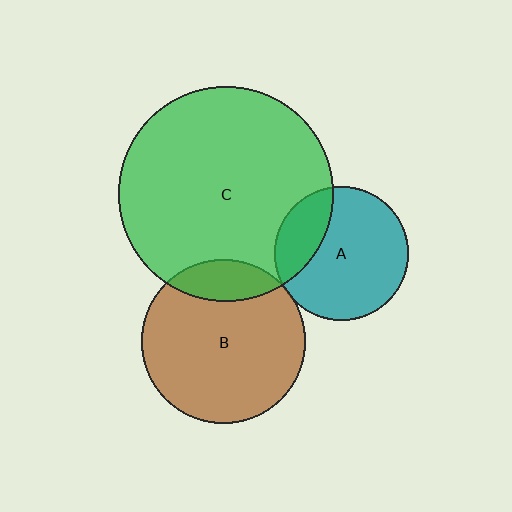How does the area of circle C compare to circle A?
Approximately 2.6 times.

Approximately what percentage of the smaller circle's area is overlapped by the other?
Approximately 15%.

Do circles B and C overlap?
Yes.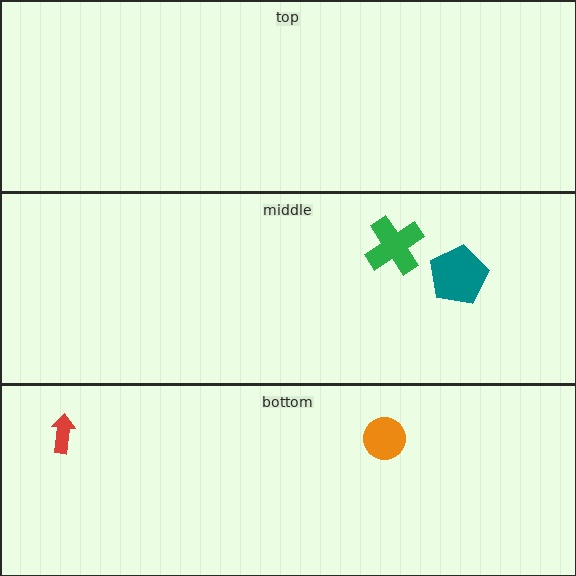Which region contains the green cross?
The middle region.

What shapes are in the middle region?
The green cross, the teal pentagon.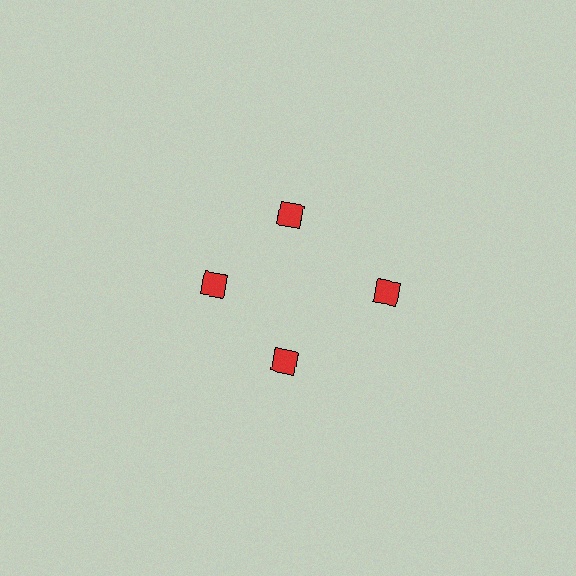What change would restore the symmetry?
The symmetry would be restored by moving it inward, back onto the ring so that all 4 diamonds sit at equal angles and equal distance from the center.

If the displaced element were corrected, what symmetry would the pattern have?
It would have 4-fold rotational symmetry — the pattern would map onto itself every 90 degrees.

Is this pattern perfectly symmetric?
No. The 4 red diamonds are arranged in a ring, but one element near the 3 o'clock position is pushed outward from the center, breaking the 4-fold rotational symmetry.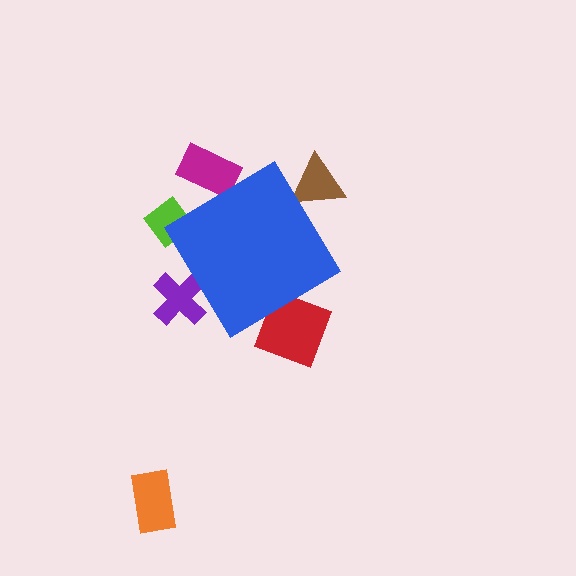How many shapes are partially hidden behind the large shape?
5 shapes are partially hidden.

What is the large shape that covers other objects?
A blue diamond.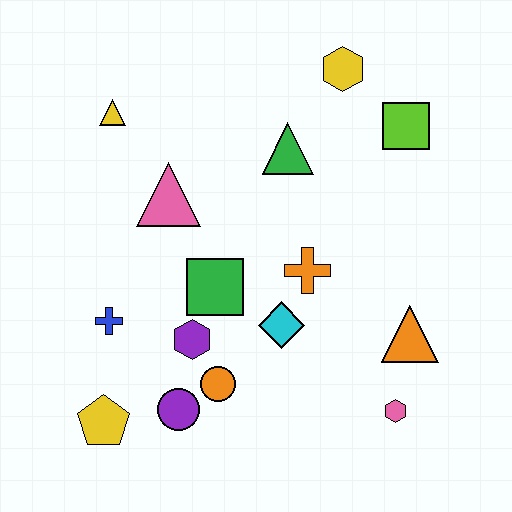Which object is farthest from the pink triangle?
The pink hexagon is farthest from the pink triangle.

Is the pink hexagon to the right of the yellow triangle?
Yes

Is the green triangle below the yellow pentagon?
No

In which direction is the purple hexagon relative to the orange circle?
The purple hexagon is above the orange circle.